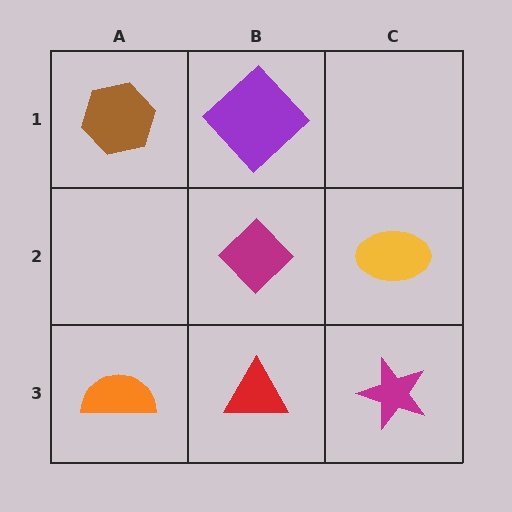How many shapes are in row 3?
3 shapes.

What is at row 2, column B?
A magenta diamond.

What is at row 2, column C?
A yellow ellipse.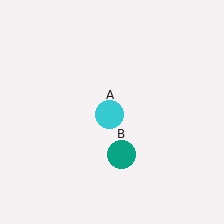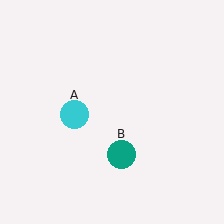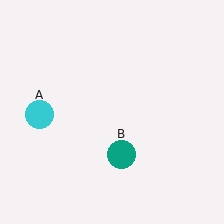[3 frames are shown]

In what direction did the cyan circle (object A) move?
The cyan circle (object A) moved left.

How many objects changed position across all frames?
1 object changed position: cyan circle (object A).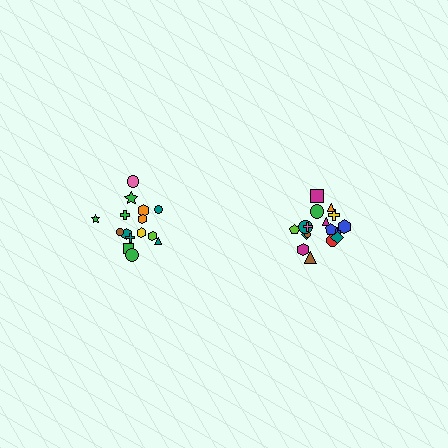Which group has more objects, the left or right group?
The right group.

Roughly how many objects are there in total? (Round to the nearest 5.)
Roughly 35 objects in total.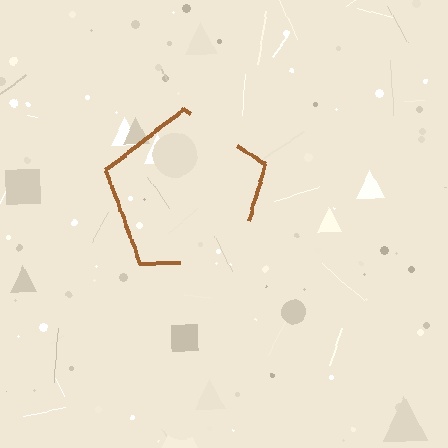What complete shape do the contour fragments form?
The contour fragments form a pentagon.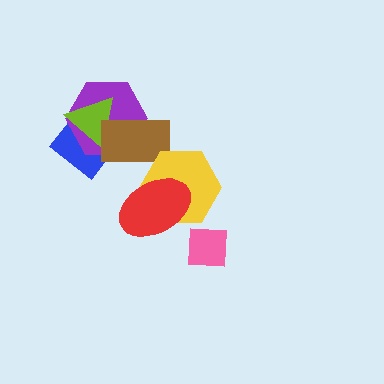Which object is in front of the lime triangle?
The brown rectangle is in front of the lime triangle.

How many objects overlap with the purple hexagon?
3 objects overlap with the purple hexagon.